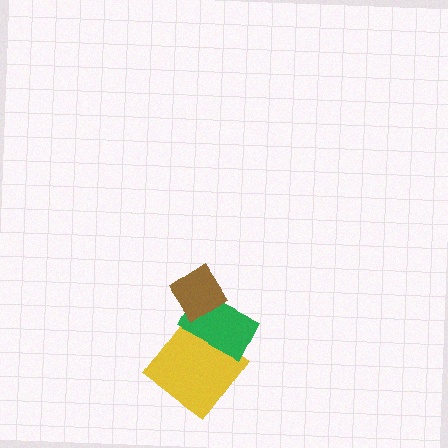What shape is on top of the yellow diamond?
The green rectangle is on top of the yellow diamond.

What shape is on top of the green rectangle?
The brown diamond is on top of the green rectangle.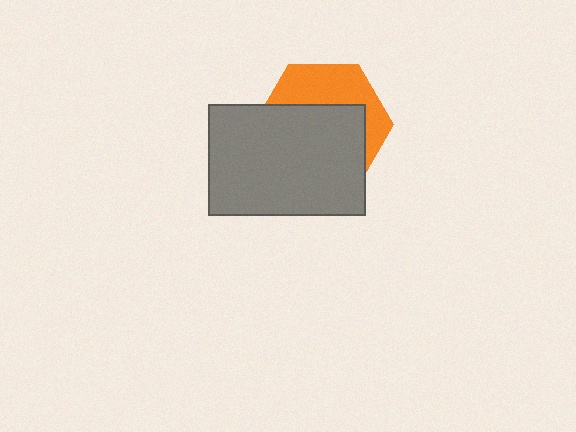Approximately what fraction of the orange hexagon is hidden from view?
Roughly 62% of the orange hexagon is hidden behind the gray rectangle.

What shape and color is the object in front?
The object in front is a gray rectangle.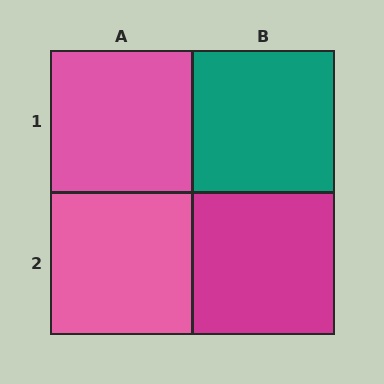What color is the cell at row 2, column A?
Pink.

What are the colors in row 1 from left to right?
Pink, teal.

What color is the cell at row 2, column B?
Magenta.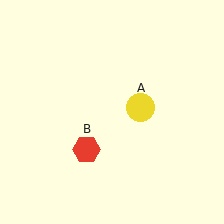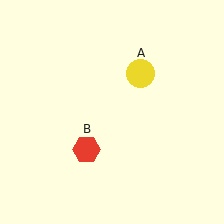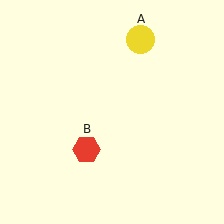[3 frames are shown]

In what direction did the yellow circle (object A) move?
The yellow circle (object A) moved up.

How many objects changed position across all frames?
1 object changed position: yellow circle (object A).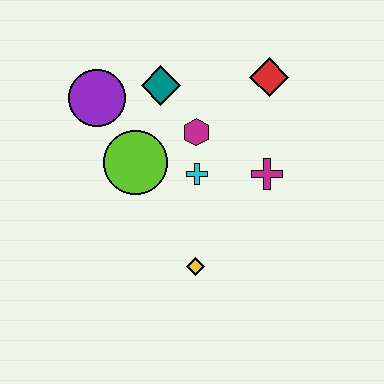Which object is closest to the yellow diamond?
The cyan cross is closest to the yellow diamond.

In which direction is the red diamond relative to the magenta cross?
The red diamond is above the magenta cross.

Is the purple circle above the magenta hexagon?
Yes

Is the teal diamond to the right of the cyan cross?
No